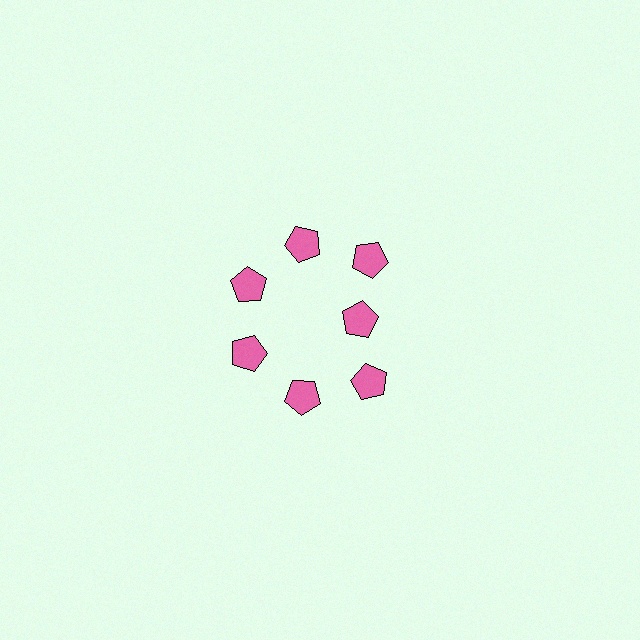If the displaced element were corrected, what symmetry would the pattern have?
It would have 7-fold rotational symmetry — the pattern would map onto itself every 51 degrees.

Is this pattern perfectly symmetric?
No. The 7 pink pentagons are arranged in a ring, but one element near the 3 o'clock position is pulled inward toward the center, breaking the 7-fold rotational symmetry.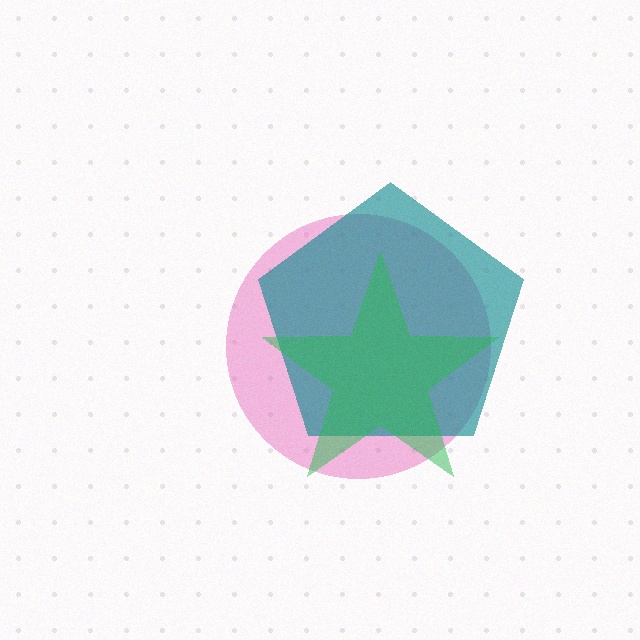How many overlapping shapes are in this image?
There are 3 overlapping shapes in the image.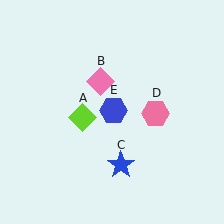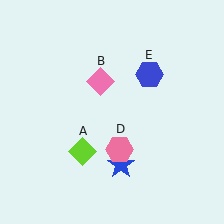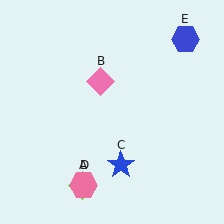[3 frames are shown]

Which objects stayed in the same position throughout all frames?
Pink diamond (object B) and blue star (object C) remained stationary.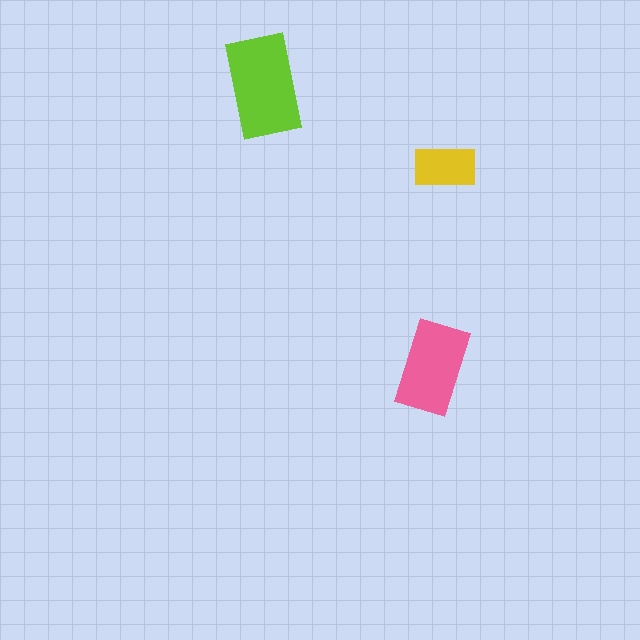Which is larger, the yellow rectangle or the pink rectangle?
The pink one.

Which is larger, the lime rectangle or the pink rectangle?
The lime one.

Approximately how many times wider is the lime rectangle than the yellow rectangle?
About 1.5 times wider.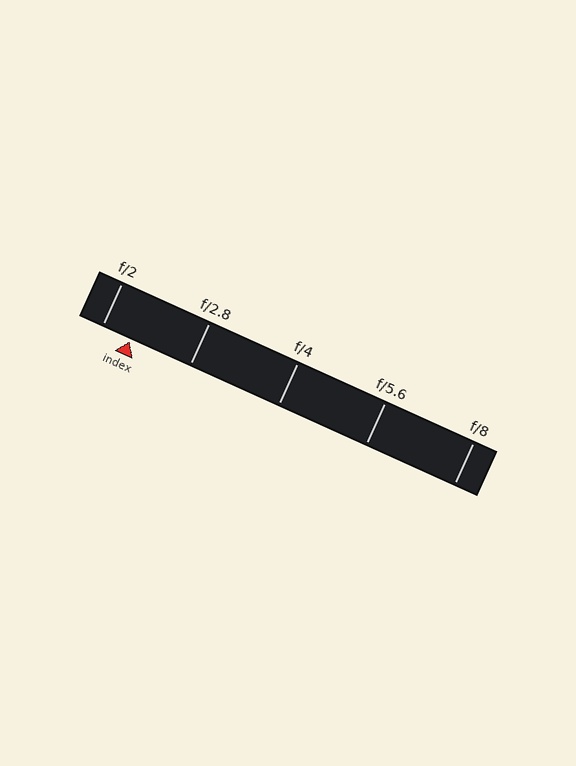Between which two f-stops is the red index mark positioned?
The index mark is between f/2 and f/2.8.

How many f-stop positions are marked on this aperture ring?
There are 5 f-stop positions marked.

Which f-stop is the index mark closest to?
The index mark is closest to f/2.